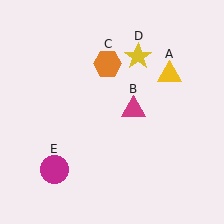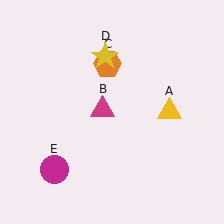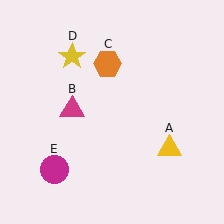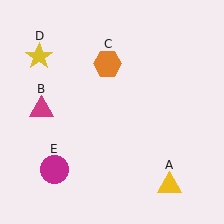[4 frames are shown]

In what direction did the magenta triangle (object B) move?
The magenta triangle (object B) moved left.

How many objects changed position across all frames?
3 objects changed position: yellow triangle (object A), magenta triangle (object B), yellow star (object D).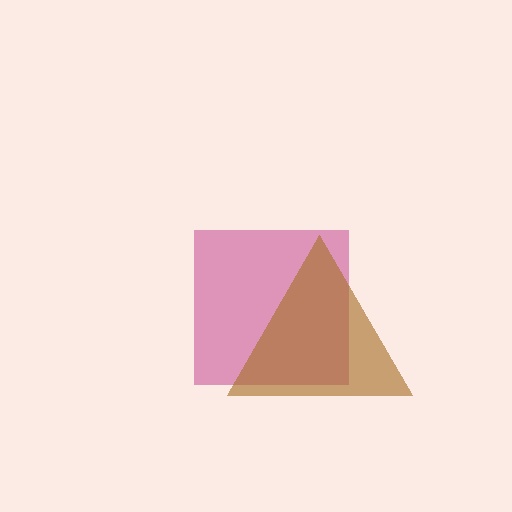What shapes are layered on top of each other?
The layered shapes are: a magenta square, a brown triangle.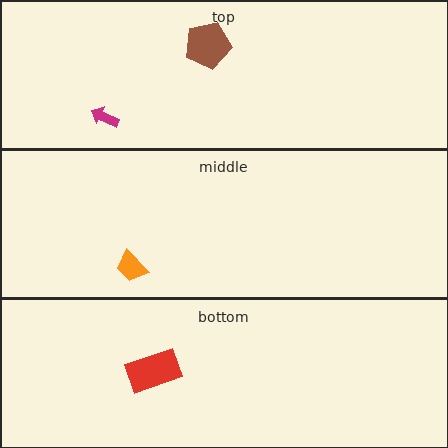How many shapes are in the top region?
2.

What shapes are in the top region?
The brown pentagon, the magenta arrow.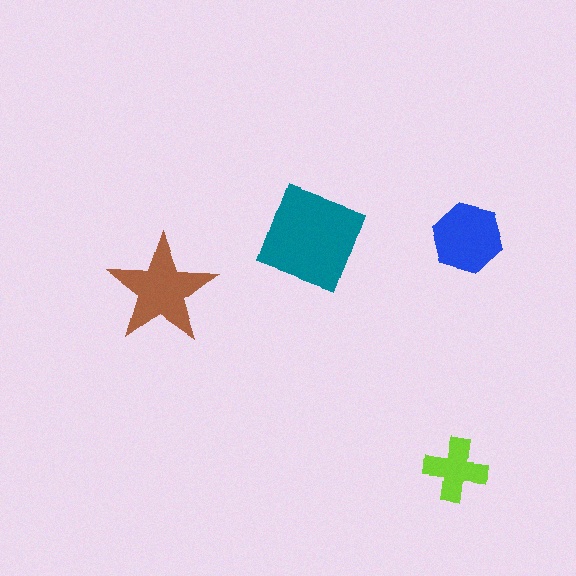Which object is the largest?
The teal diamond.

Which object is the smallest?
The lime cross.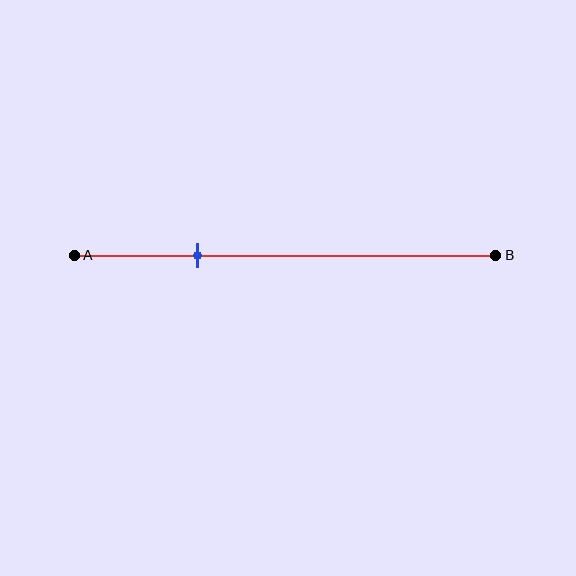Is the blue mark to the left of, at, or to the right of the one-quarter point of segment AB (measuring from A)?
The blue mark is to the right of the one-quarter point of segment AB.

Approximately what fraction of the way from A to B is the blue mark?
The blue mark is approximately 30% of the way from A to B.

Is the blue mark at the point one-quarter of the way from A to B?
No, the mark is at about 30% from A, not at the 25% one-quarter point.